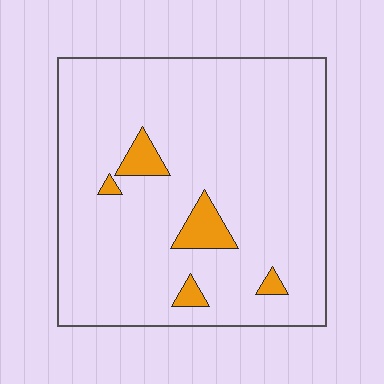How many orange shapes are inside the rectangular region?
5.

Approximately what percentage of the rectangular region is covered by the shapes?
Approximately 5%.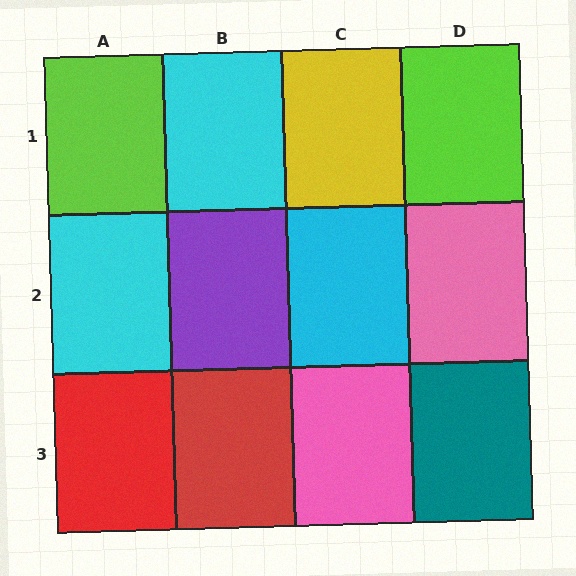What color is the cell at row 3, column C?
Pink.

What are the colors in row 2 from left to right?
Cyan, purple, cyan, pink.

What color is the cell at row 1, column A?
Lime.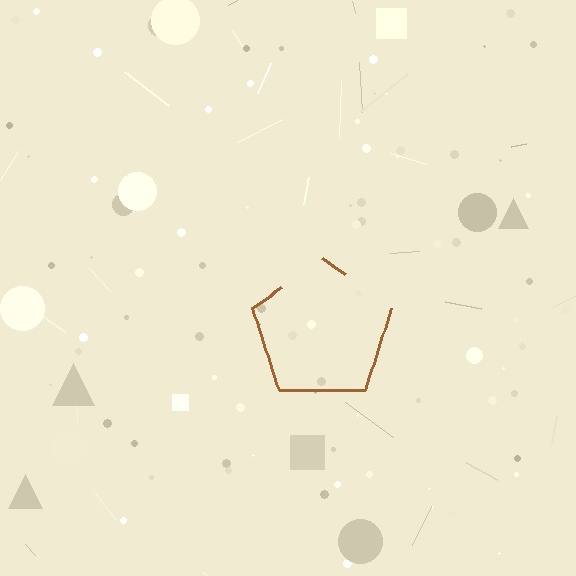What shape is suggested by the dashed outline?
The dashed outline suggests a pentagon.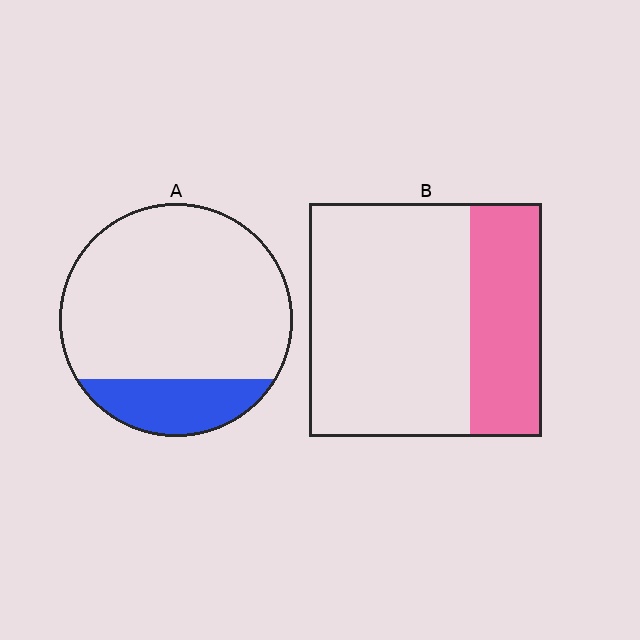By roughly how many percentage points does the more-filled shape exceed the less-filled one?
By roughly 10 percentage points (B over A).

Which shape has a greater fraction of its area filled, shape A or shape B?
Shape B.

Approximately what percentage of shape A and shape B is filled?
A is approximately 20% and B is approximately 30%.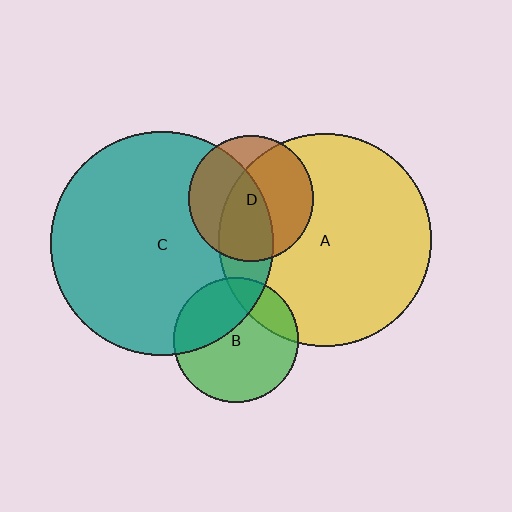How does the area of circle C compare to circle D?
Approximately 3.2 times.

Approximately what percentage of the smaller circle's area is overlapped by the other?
Approximately 20%.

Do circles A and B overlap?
Yes.